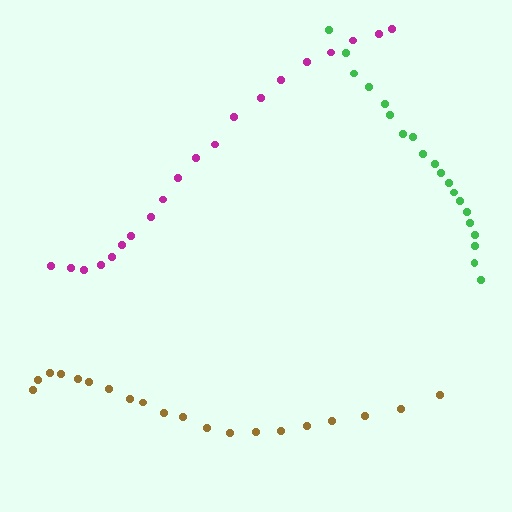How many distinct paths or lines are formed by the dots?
There are 3 distinct paths.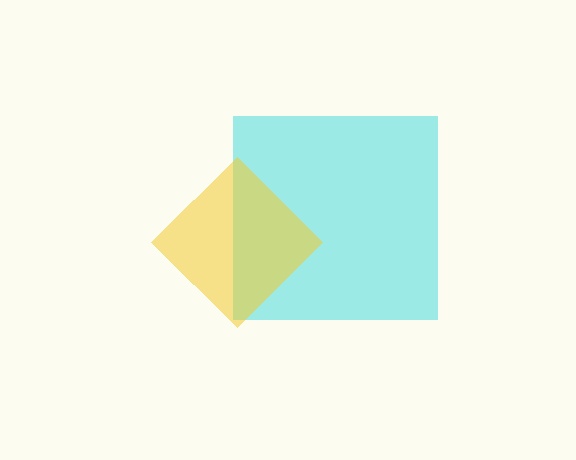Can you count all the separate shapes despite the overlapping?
Yes, there are 2 separate shapes.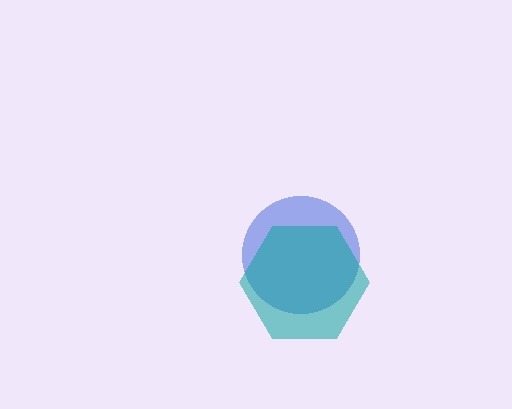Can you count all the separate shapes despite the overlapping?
Yes, there are 2 separate shapes.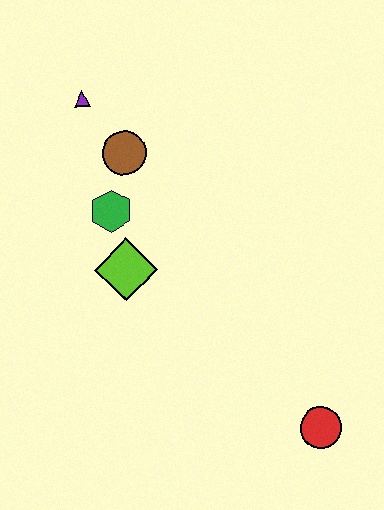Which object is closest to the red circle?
The lime diamond is closest to the red circle.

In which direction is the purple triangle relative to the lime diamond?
The purple triangle is above the lime diamond.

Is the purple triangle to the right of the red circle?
No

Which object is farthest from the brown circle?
The red circle is farthest from the brown circle.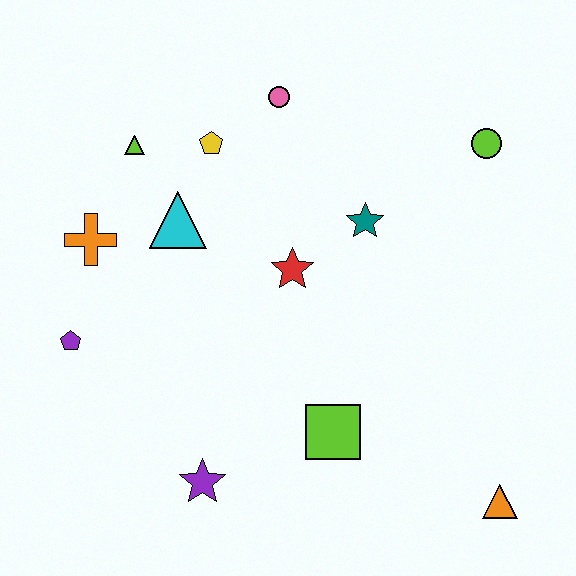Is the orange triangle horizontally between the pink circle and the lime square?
No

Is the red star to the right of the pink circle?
Yes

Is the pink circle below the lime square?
No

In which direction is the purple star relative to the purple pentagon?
The purple star is below the purple pentagon.